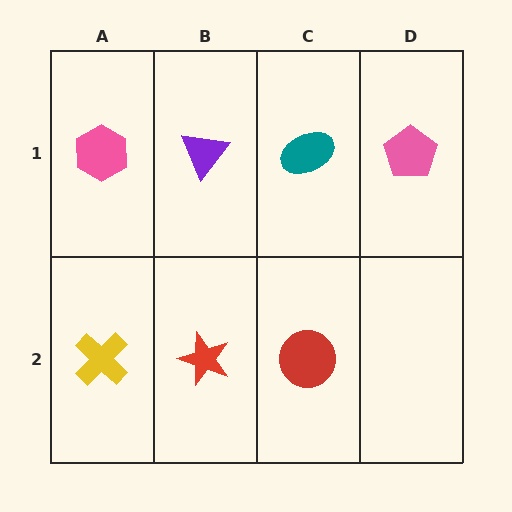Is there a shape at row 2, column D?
No, that cell is empty.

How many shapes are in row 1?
4 shapes.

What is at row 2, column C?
A red circle.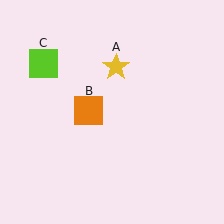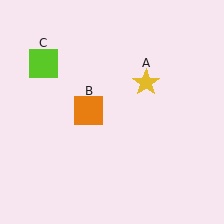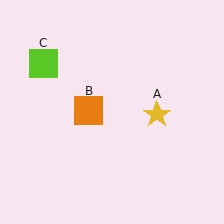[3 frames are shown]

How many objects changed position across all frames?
1 object changed position: yellow star (object A).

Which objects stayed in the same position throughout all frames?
Orange square (object B) and lime square (object C) remained stationary.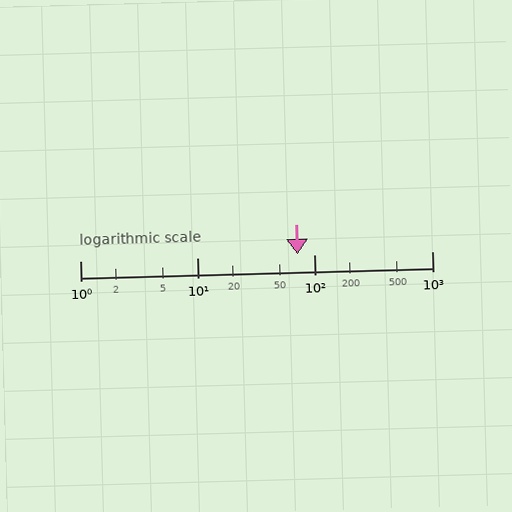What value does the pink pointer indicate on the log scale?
The pointer indicates approximately 72.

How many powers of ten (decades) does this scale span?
The scale spans 3 decades, from 1 to 1000.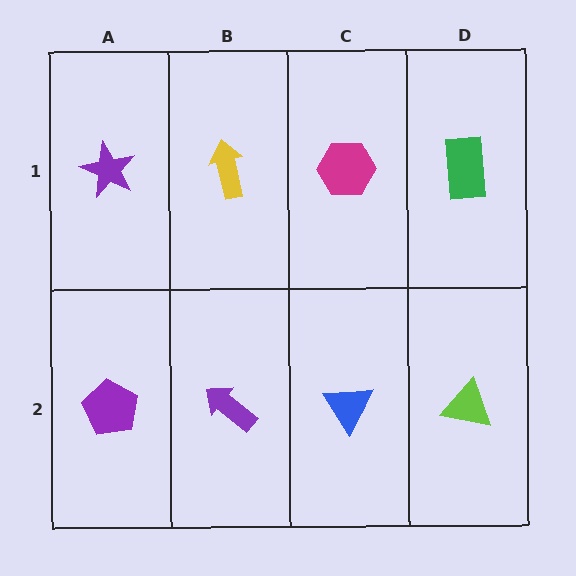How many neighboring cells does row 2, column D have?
2.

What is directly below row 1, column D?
A lime triangle.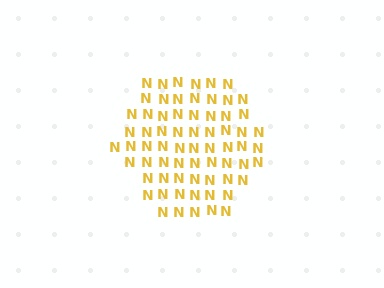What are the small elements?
The small elements are letter N's.